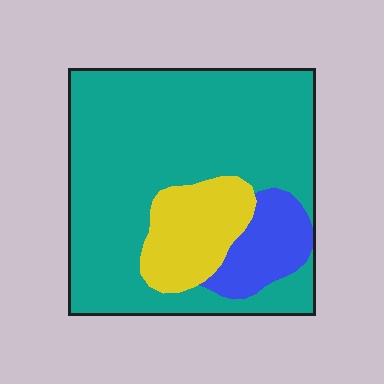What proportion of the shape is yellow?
Yellow takes up about one sixth (1/6) of the shape.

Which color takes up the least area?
Blue, at roughly 10%.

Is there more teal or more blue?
Teal.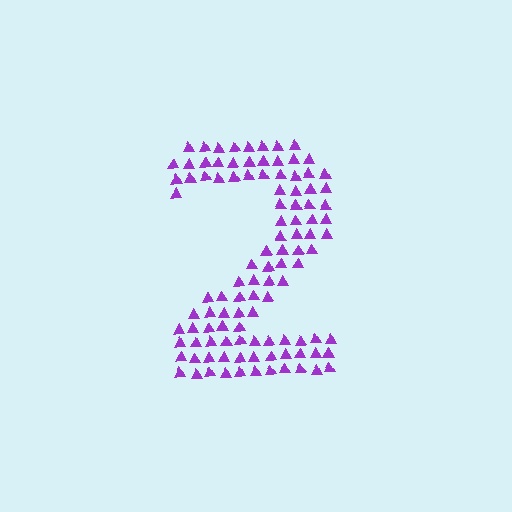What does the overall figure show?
The overall figure shows the digit 2.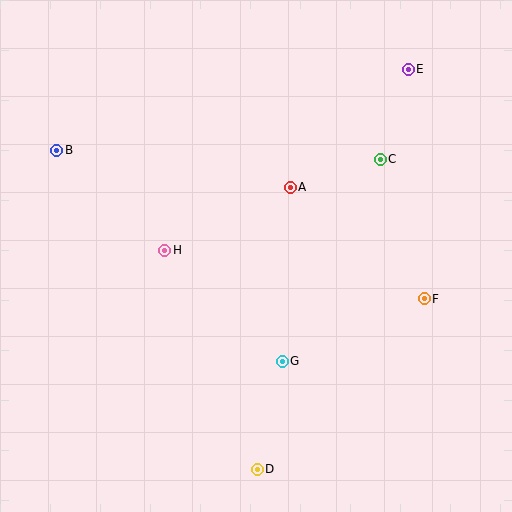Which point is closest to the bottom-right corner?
Point F is closest to the bottom-right corner.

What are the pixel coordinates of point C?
Point C is at (380, 159).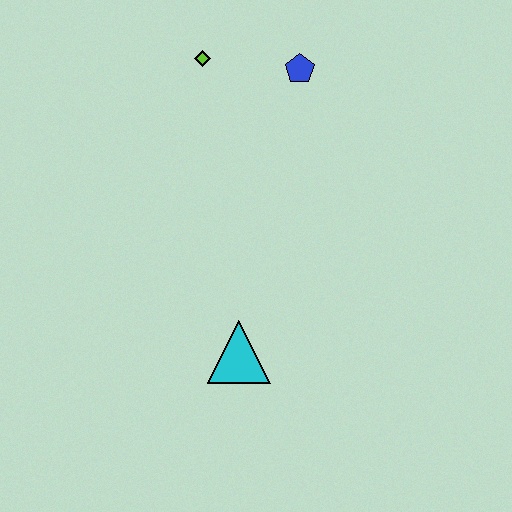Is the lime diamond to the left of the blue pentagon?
Yes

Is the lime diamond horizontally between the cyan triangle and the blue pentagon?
No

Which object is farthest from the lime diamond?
The cyan triangle is farthest from the lime diamond.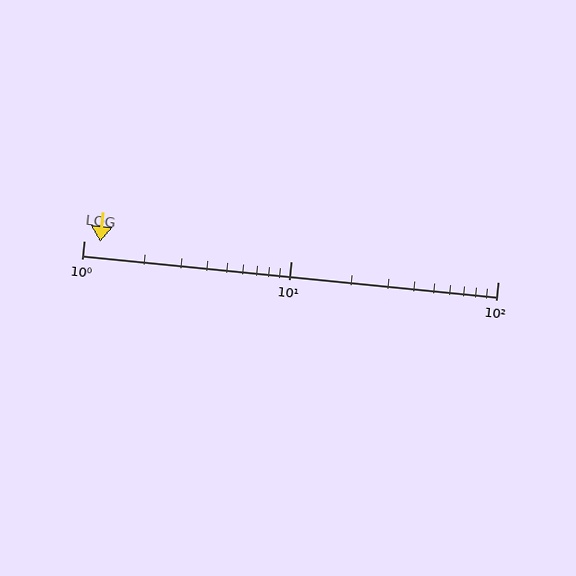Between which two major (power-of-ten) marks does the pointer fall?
The pointer is between 1 and 10.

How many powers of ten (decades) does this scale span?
The scale spans 2 decades, from 1 to 100.